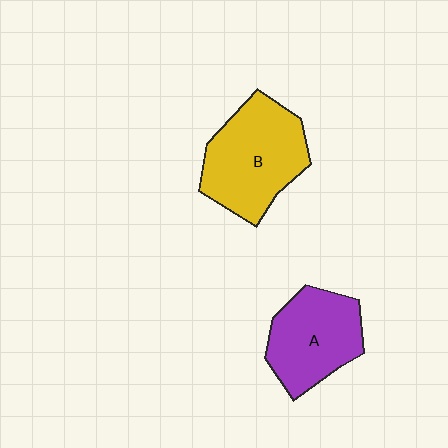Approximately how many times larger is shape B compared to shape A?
Approximately 1.2 times.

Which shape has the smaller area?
Shape A (purple).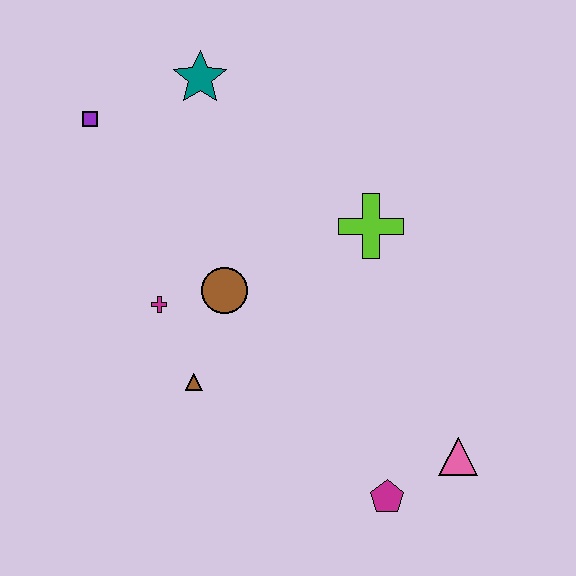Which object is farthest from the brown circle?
The pink triangle is farthest from the brown circle.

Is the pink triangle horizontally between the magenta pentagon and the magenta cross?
No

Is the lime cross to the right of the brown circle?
Yes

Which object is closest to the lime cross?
The brown circle is closest to the lime cross.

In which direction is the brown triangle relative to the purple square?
The brown triangle is below the purple square.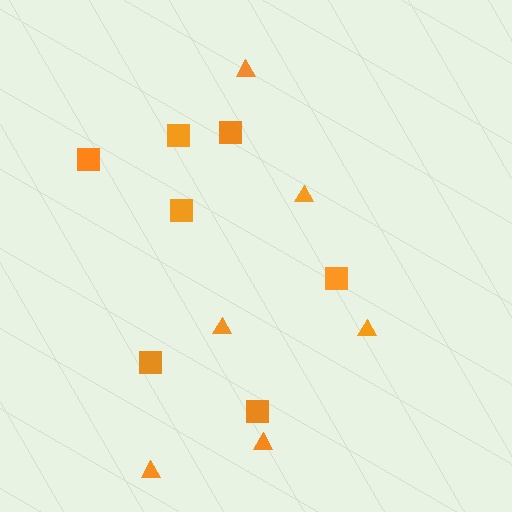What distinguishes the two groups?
There are 2 groups: one group of squares (7) and one group of triangles (6).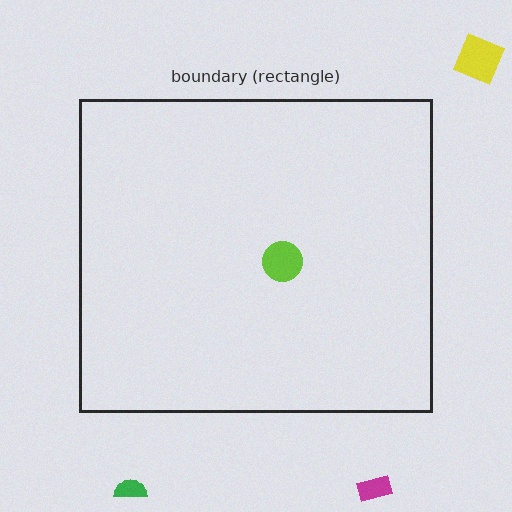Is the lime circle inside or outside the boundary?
Inside.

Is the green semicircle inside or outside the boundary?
Outside.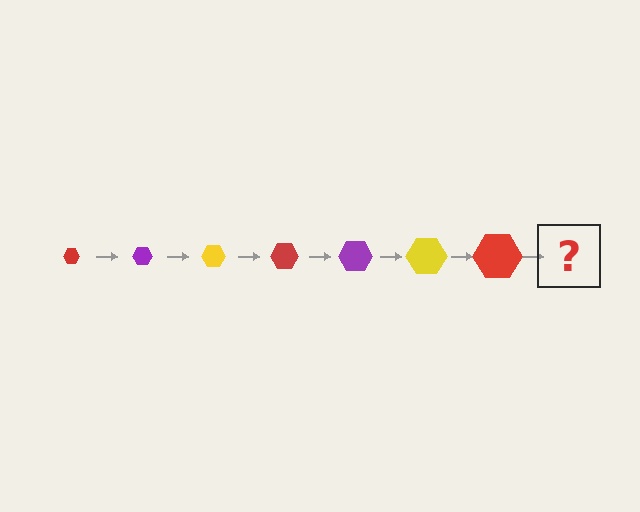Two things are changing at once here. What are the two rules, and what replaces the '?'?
The two rules are that the hexagon grows larger each step and the color cycles through red, purple, and yellow. The '?' should be a purple hexagon, larger than the previous one.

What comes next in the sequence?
The next element should be a purple hexagon, larger than the previous one.